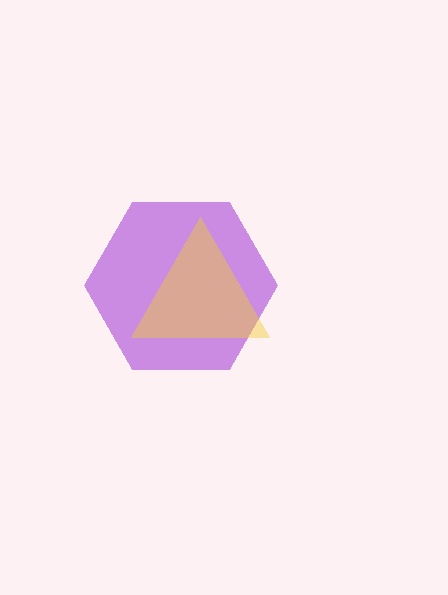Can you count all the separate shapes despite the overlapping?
Yes, there are 2 separate shapes.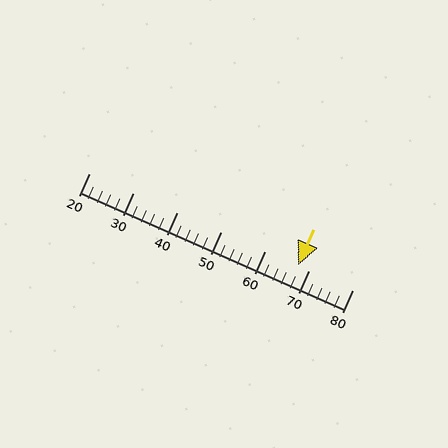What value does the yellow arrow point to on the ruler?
The yellow arrow points to approximately 68.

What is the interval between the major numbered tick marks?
The major tick marks are spaced 10 units apart.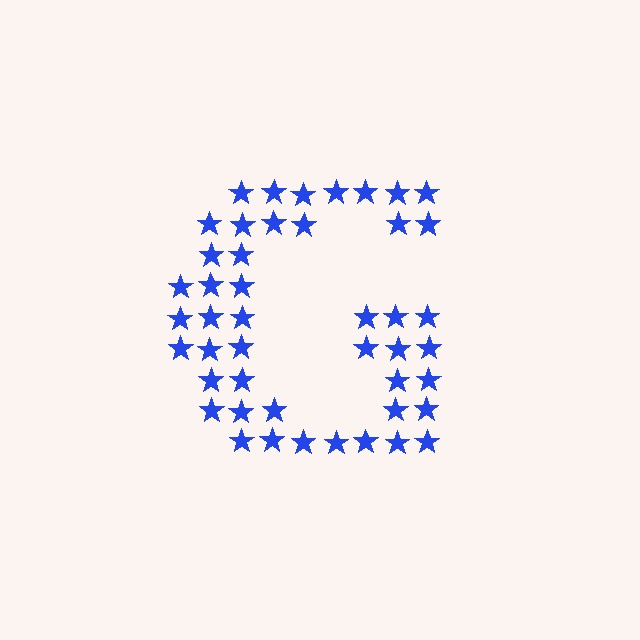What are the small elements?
The small elements are stars.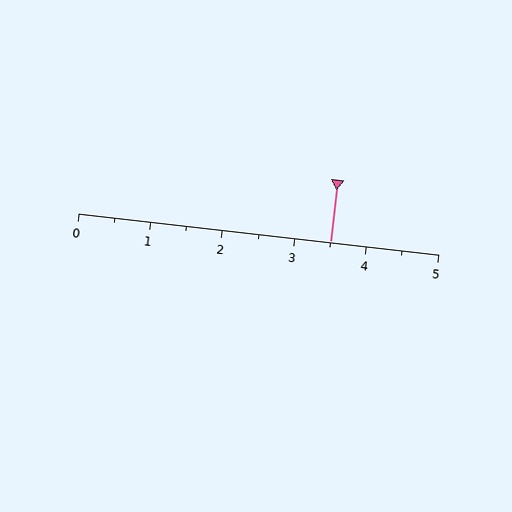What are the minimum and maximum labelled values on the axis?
The axis runs from 0 to 5.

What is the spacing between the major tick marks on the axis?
The major ticks are spaced 1 apart.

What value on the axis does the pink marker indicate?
The marker indicates approximately 3.5.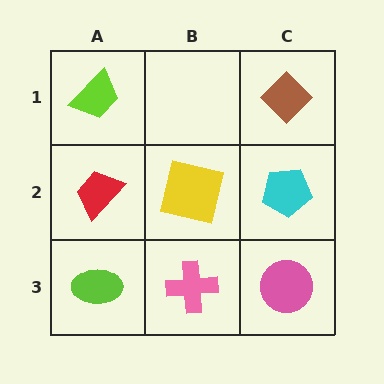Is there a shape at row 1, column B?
No, that cell is empty.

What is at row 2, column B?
A yellow square.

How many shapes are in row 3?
3 shapes.